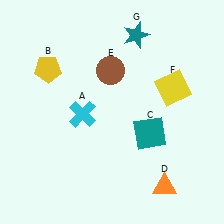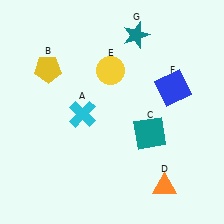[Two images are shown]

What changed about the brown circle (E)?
In Image 1, E is brown. In Image 2, it changed to yellow.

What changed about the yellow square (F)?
In Image 1, F is yellow. In Image 2, it changed to blue.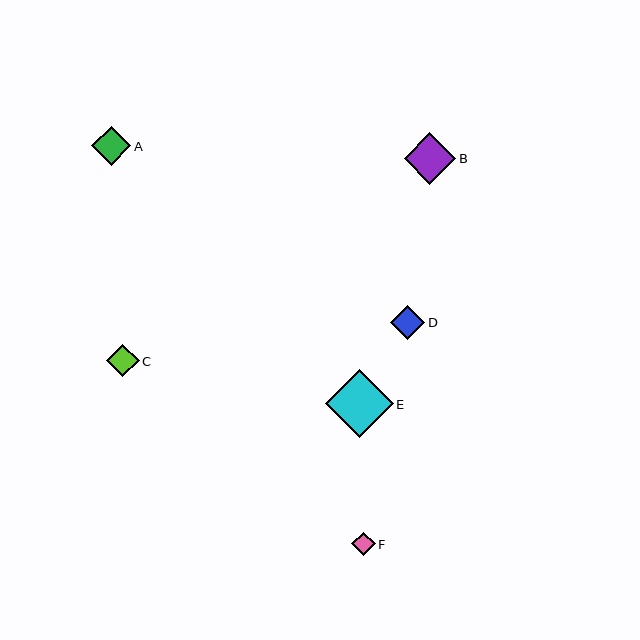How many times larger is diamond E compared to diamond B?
Diamond E is approximately 1.3 times the size of diamond B.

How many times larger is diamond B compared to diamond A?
Diamond B is approximately 1.3 times the size of diamond A.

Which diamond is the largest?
Diamond E is the largest with a size of approximately 68 pixels.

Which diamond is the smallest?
Diamond F is the smallest with a size of approximately 24 pixels.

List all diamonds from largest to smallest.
From largest to smallest: E, B, A, D, C, F.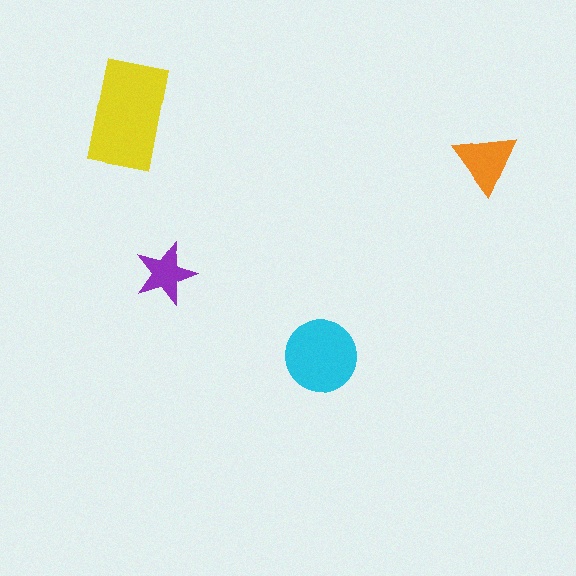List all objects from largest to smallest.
The yellow rectangle, the cyan circle, the orange triangle, the purple star.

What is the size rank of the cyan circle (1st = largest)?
2nd.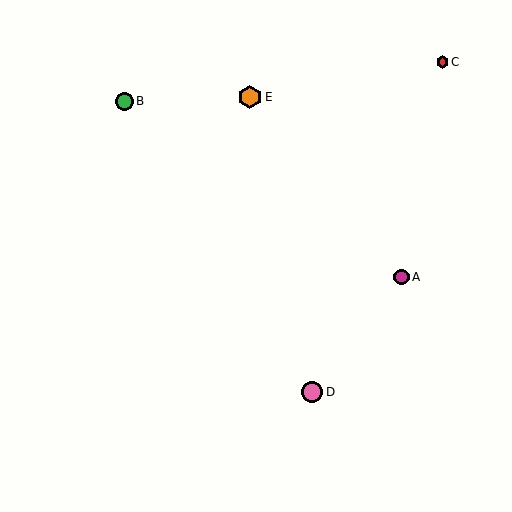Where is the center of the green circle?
The center of the green circle is at (124, 101).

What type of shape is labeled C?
Shape C is a red hexagon.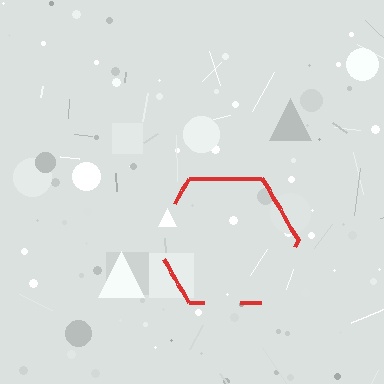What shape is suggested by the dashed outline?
The dashed outline suggests a hexagon.